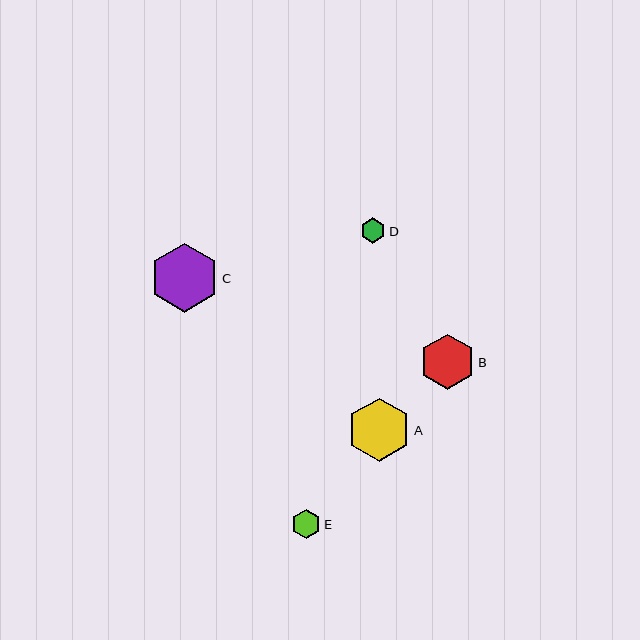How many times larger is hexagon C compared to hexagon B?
Hexagon C is approximately 1.3 times the size of hexagon B.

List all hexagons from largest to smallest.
From largest to smallest: C, A, B, E, D.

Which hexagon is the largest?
Hexagon C is the largest with a size of approximately 69 pixels.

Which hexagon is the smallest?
Hexagon D is the smallest with a size of approximately 25 pixels.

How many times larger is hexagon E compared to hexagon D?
Hexagon E is approximately 1.1 times the size of hexagon D.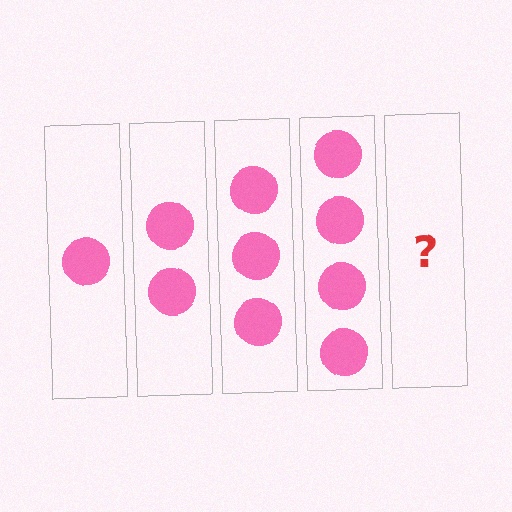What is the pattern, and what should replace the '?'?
The pattern is that each step adds one more circle. The '?' should be 5 circles.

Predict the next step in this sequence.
The next step is 5 circles.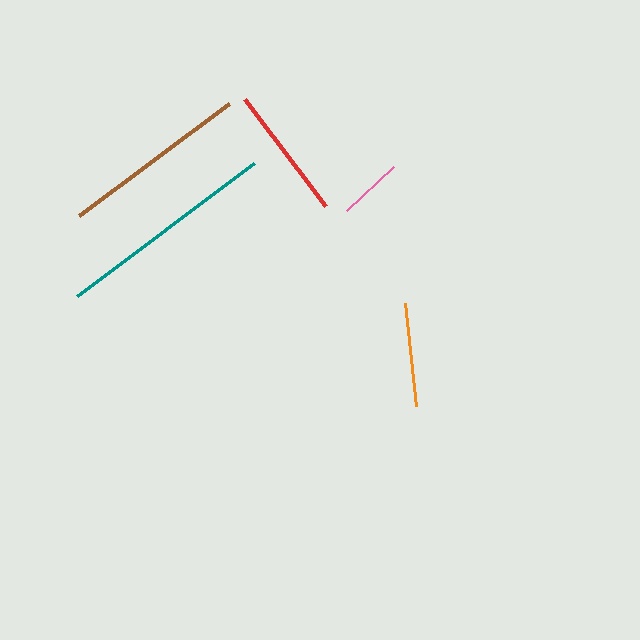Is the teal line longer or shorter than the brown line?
The teal line is longer than the brown line.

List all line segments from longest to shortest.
From longest to shortest: teal, brown, red, orange, pink.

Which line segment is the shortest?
The pink line is the shortest at approximately 65 pixels.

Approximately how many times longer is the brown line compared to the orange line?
The brown line is approximately 1.8 times the length of the orange line.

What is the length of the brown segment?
The brown segment is approximately 187 pixels long.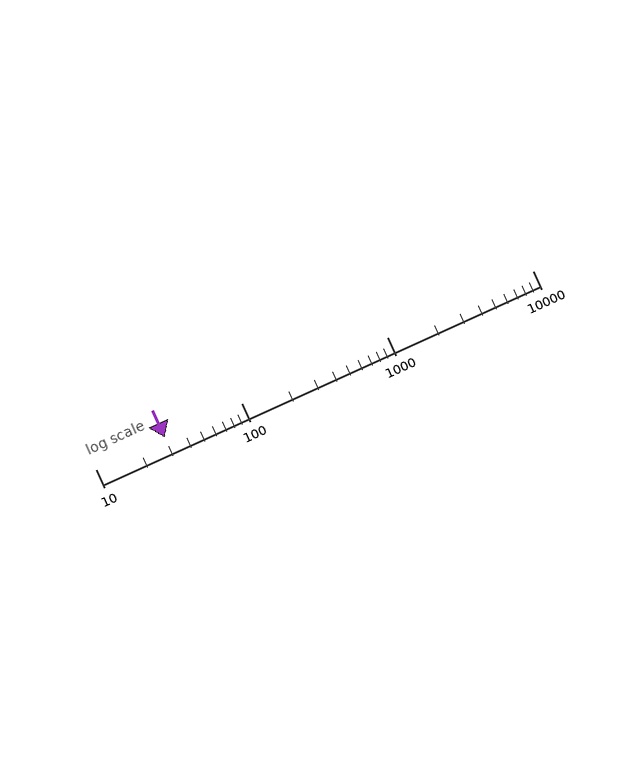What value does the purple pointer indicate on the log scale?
The pointer indicates approximately 30.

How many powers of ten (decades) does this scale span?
The scale spans 3 decades, from 10 to 10000.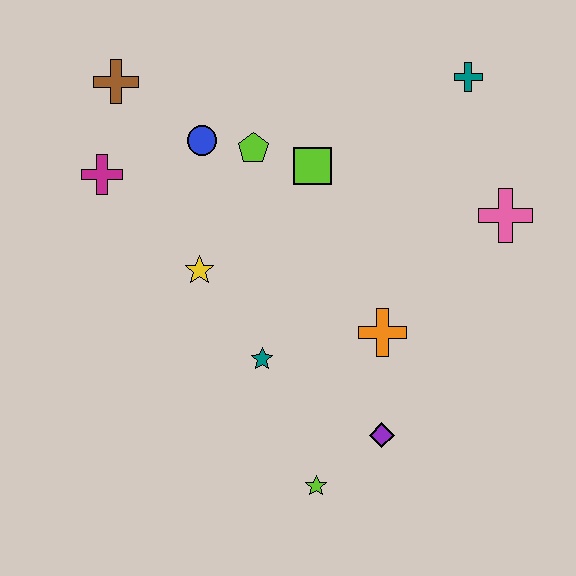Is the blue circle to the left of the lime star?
Yes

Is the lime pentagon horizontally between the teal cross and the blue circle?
Yes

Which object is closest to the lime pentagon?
The blue circle is closest to the lime pentagon.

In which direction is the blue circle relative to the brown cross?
The blue circle is to the right of the brown cross.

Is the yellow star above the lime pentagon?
No